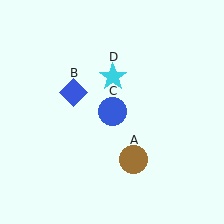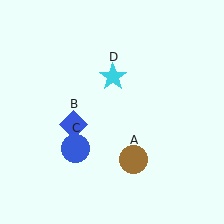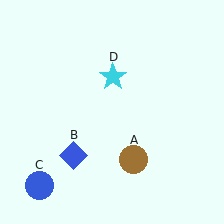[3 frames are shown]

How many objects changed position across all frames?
2 objects changed position: blue diamond (object B), blue circle (object C).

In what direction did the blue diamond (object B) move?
The blue diamond (object B) moved down.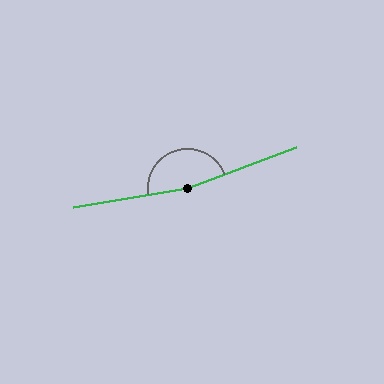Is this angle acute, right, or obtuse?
It is obtuse.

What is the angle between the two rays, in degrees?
Approximately 169 degrees.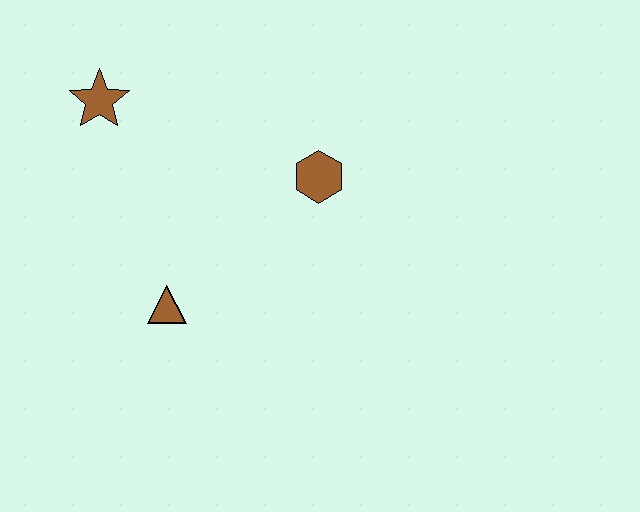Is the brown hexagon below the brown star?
Yes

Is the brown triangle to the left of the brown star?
No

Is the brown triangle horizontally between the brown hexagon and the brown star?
Yes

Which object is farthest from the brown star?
The brown hexagon is farthest from the brown star.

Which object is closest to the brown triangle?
The brown hexagon is closest to the brown triangle.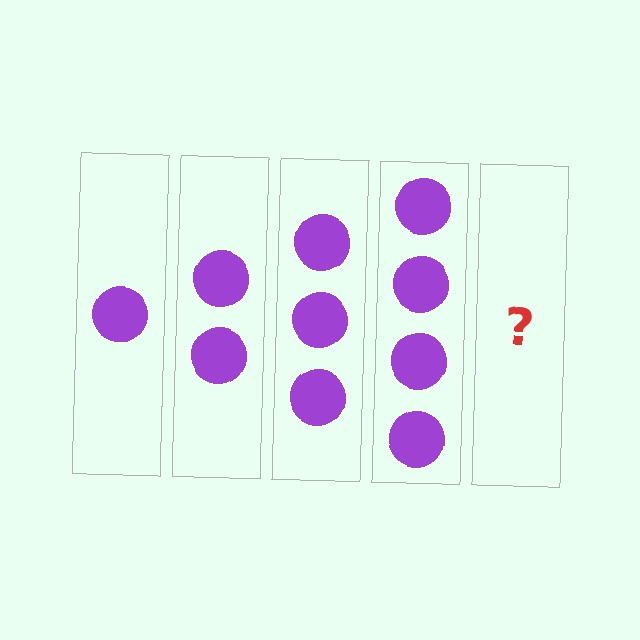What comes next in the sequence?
The next element should be 5 circles.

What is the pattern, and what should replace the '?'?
The pattern is that each step adds one more circle. The '?' should be 5 circles.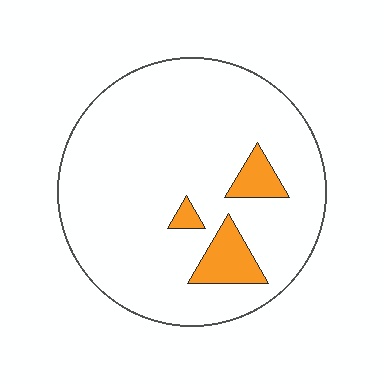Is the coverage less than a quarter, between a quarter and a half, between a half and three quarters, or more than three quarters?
Less than a quarter.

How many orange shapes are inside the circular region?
3.